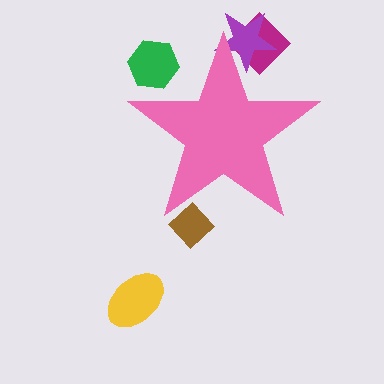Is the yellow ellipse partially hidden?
No, the yellow ellipse is fully visible.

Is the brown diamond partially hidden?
Yes, the brown diamond is partially hidden behind the pink star.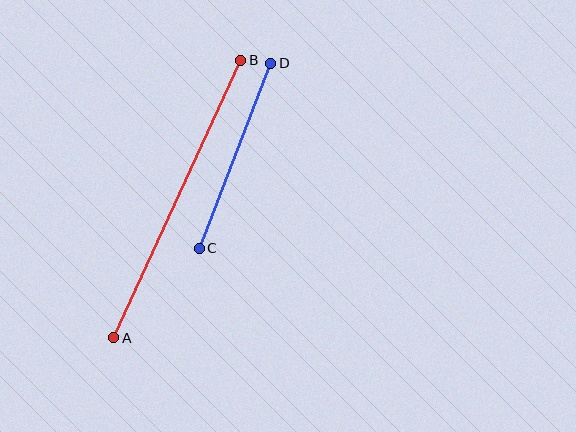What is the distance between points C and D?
The distance is approximately 198 pixels.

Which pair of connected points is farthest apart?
Points A and B are farthest apart.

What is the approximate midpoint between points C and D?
The midpoint is at approximately (235, 156) pixels.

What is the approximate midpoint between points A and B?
The midpoint is at approximately (177, 199) pixels.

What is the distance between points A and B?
The distance is approximately 305 pixels.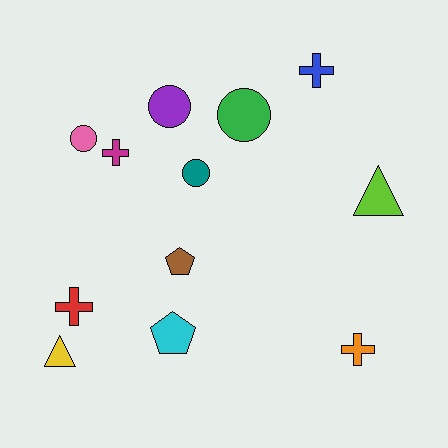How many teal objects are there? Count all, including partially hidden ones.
There is 1 teal object.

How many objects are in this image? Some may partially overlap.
There are 12 objects.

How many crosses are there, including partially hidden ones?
There are 4 crosses.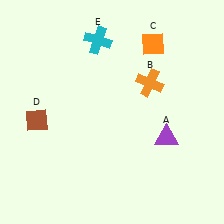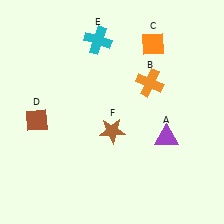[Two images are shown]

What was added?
A brown star (F) was added in Image 2.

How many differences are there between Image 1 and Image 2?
There is 1 difference between the two images.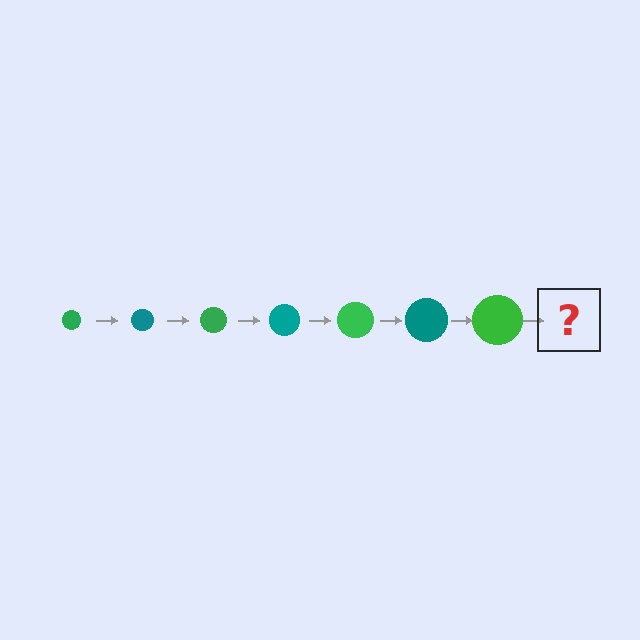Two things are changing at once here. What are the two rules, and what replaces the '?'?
The two rules are that the circle grows larger each step and the color cycles through green and teal. The '?' should be a teal circle, larger than the previous one.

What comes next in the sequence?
The next element should be a teal circle, larger than the previous one.